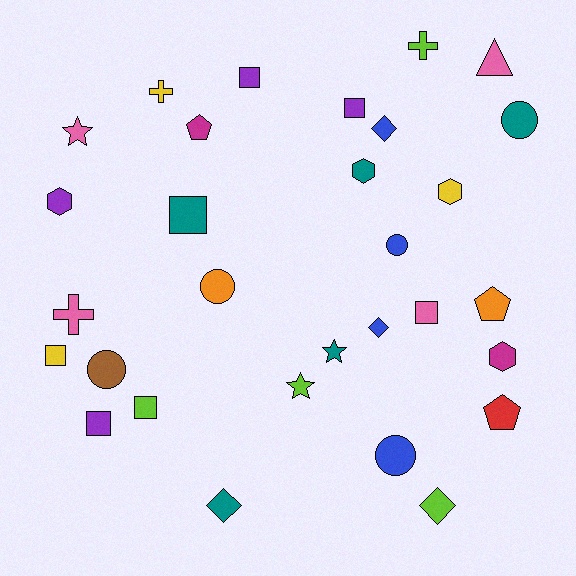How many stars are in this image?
There are 3 stars.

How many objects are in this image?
There are 30 objects.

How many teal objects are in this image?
There are 5 teal objects.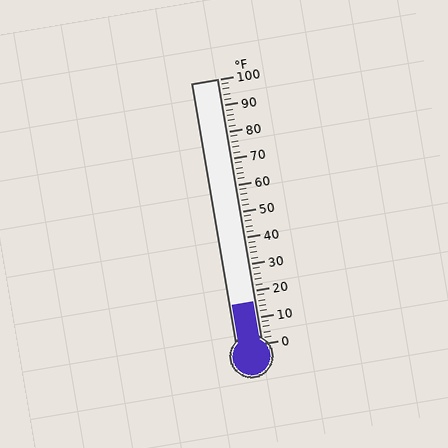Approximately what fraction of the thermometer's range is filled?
The thermometer is filled to approximately 15% of its range.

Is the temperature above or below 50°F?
The temperature is below 50°F.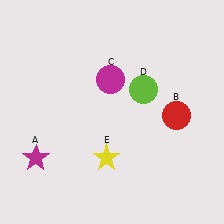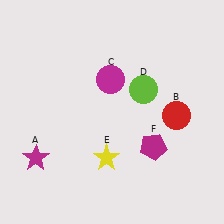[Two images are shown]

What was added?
A magenta pentagon (F) was added in Image 2.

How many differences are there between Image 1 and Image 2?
There is 1 difference between the two images.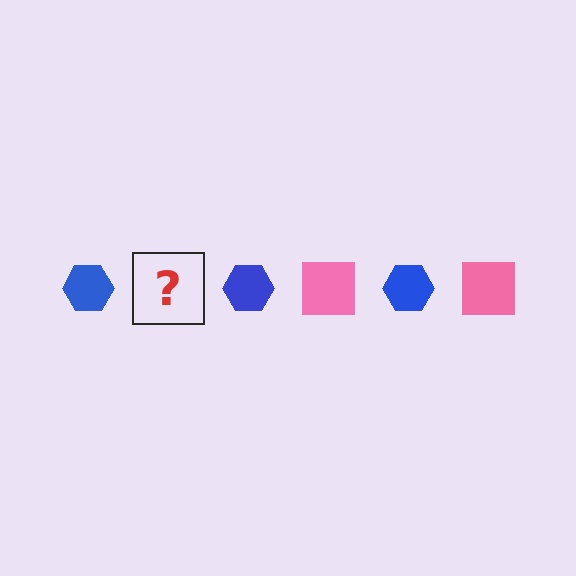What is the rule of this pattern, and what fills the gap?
The rule is that the pattern alternates between blue hexagon and pink square. The gap should be filled with a pink square.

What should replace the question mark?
The question mark should be replaced with a pink square.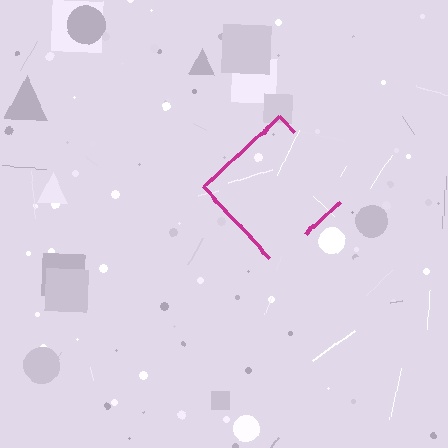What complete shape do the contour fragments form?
The contour fragments form a diamond.